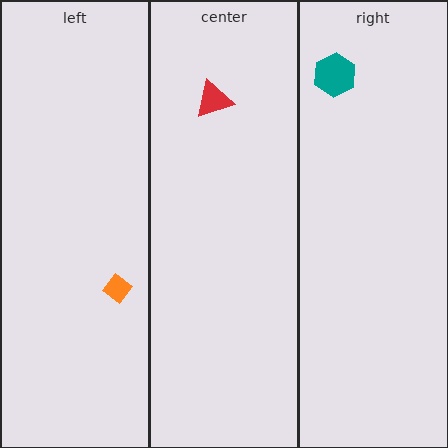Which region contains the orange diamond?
The left region.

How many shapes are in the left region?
1.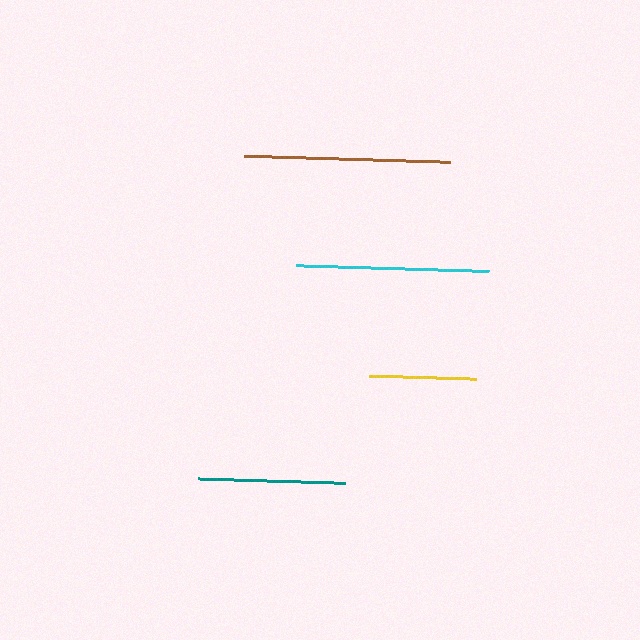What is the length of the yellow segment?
The yellow segment is approximately 108 pixels long.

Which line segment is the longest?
The brown line is the longest at approximately 207 pixels.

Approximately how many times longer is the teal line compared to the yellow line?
The teal line is approximately 1.4 times the length of the yellow line.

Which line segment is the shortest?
The yellow line is the shortest at approximately 108 pixels.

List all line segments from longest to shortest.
From longest to shortest: brown, cyan, teal, yellow.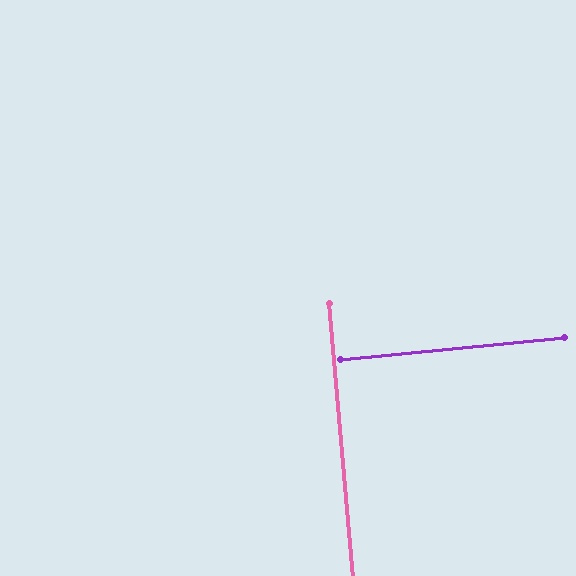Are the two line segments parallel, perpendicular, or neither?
Perpendicular — they meet at approximately 89°.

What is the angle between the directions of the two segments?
Approximately 89 degrees.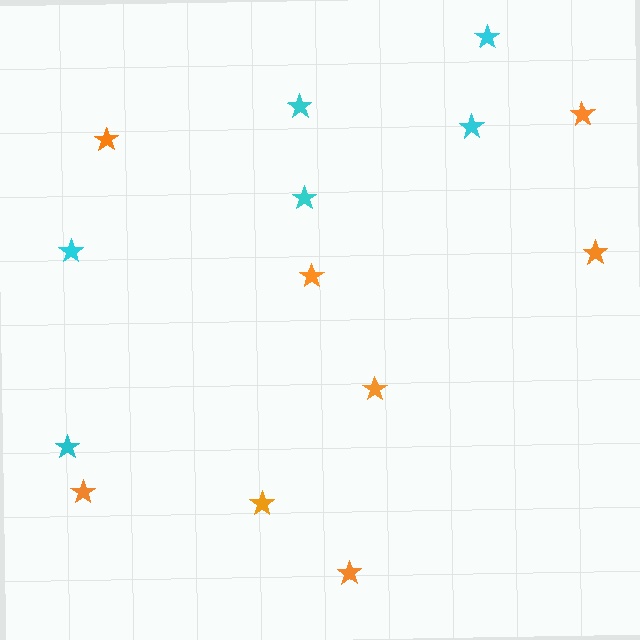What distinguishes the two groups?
There are 2 groups: one group of cyan stars (6) and one group of orange stars (8).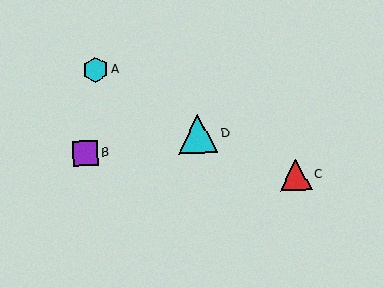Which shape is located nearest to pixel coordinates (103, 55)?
The cyan hexagon (labeled A) at (96, 70) is nearest to that location.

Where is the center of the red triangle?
The center of the red triangle is at (296, 175).